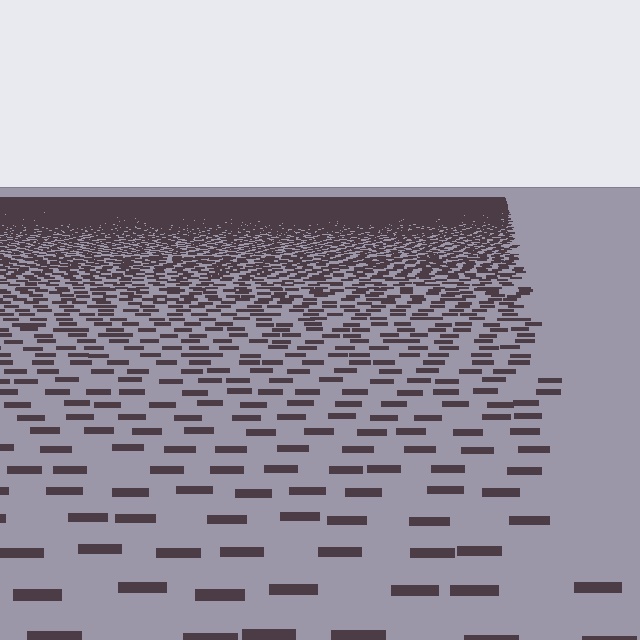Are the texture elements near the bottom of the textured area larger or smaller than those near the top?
Larger. Near the bottom, elements are closer to the viewer and appear at a bigger on-screen size.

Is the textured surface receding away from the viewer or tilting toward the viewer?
The surface is receding away from the viewer. Texture elements get smaller and denser toward the top.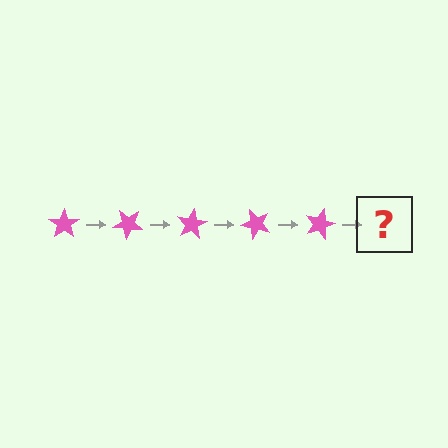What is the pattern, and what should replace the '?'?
The pattern is that the star rotates 40 degrees each step. The '?' should be a pink star rotated 200 degrees.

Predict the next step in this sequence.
The next step is a pink star rotated 200 degrees.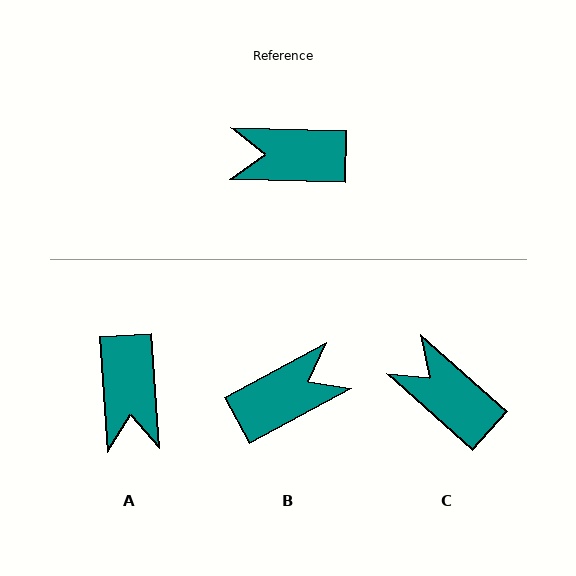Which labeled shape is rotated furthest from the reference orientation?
B, about 150 degrees away.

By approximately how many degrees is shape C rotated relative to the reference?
Approximately 40 degrees clockwise.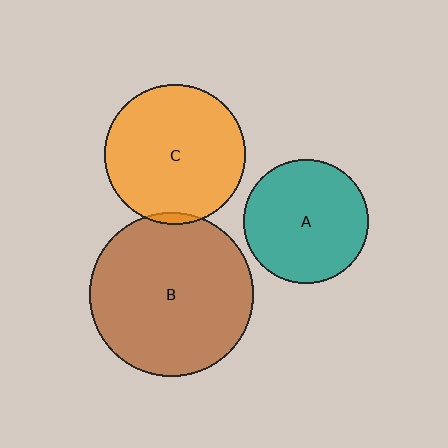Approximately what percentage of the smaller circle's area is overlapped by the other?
Approximately 5%.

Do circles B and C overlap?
Yes.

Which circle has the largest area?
Circle B (brown).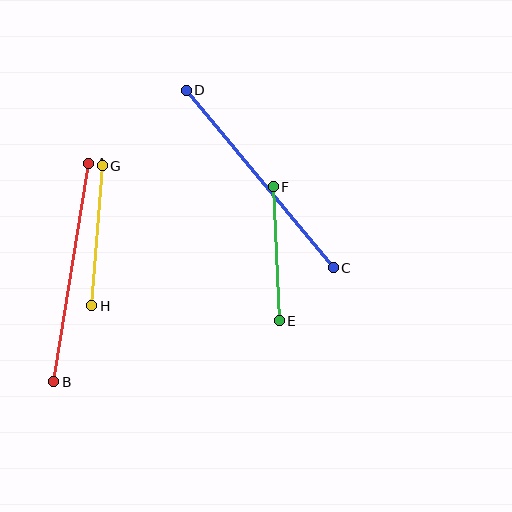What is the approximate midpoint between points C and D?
The midpoint is at approximately (260, 179) pixels.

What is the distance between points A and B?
The distance is approximately 221 pixels.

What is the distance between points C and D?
The distance is approximately 231 pixels.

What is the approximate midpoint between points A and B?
The midpoint is at approximately (71, 272) pixels.